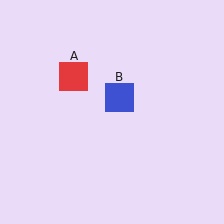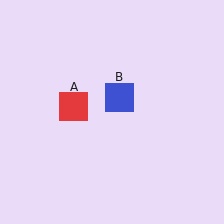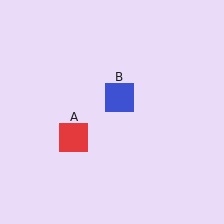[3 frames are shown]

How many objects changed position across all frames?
1 object changed position: red square (object A).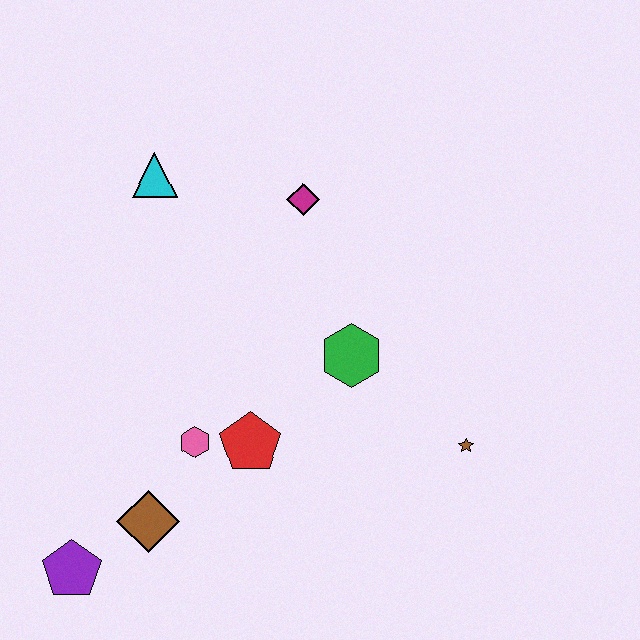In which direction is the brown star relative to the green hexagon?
The brown star is to the right of the green hexagon.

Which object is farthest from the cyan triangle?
The brown star is farthest from the cyan triangle.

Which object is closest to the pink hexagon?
The red pentagon is closest to the pink hexagon.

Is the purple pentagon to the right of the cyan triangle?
No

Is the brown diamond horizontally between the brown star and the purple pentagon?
Yes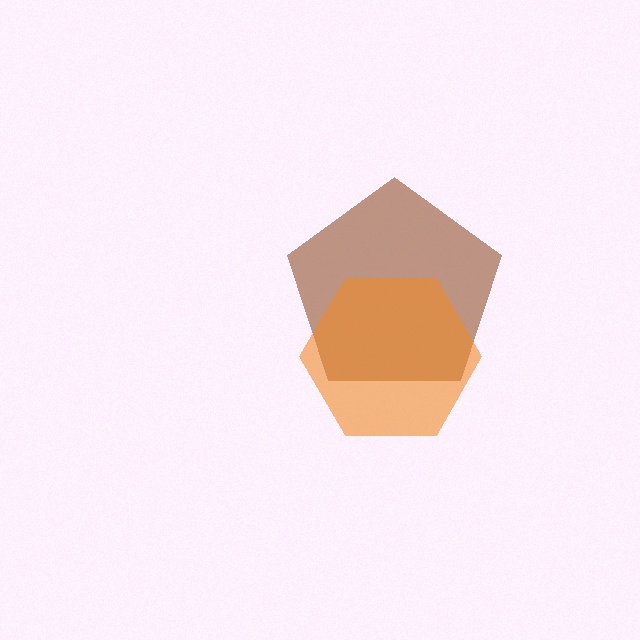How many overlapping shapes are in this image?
There are 2 overlapping shapes in the image.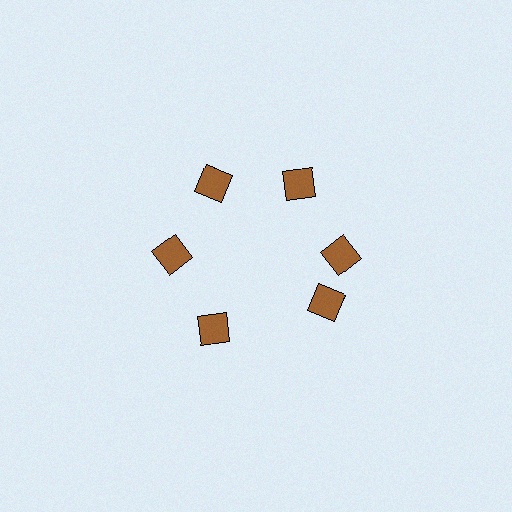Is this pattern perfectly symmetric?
No. The 6 brown diamonds are arranged in a ring, but one element near the 5 o'clock position is rotated out of alignment along the ring, breaking the 6-fold rotational symmetry.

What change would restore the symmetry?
The symmetry would be restored by rotating it back into even spacing with its neighbors so that all 6 diamonds sit at equal angles and equal distance from the center.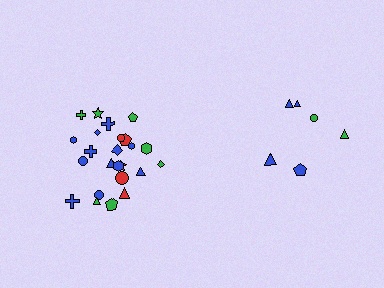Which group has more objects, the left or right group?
The left group.